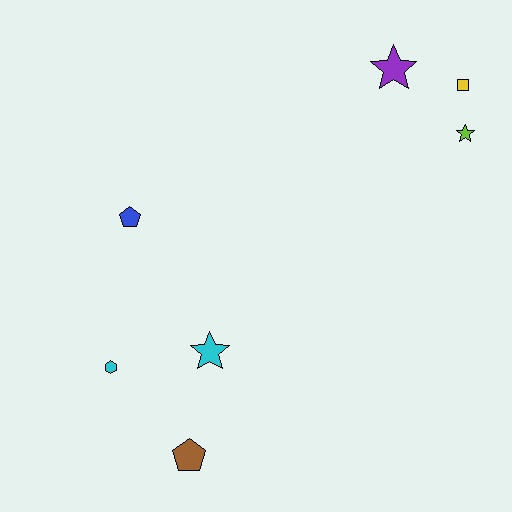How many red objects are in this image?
There are no red objects.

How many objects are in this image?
There are 7 objects.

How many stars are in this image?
There are 3 stars.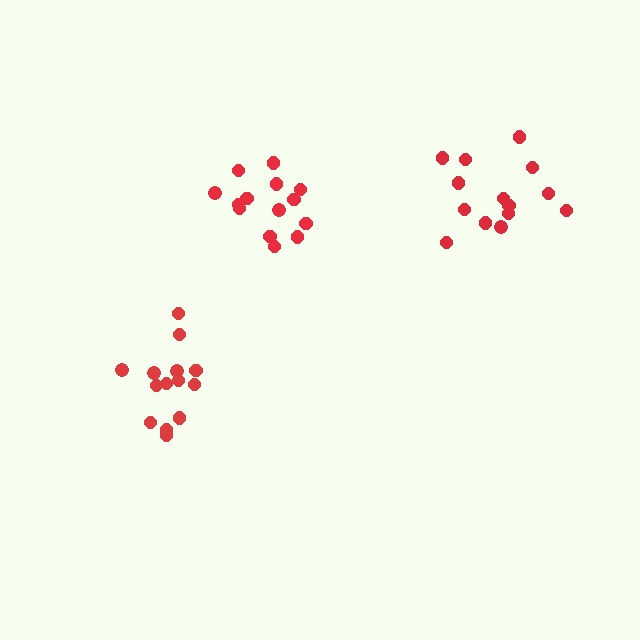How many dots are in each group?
Group 1: 14 dots, Group 2: 14 dots, Group 3: 14 dots (42 total).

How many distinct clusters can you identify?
There are 3 distinct clusters.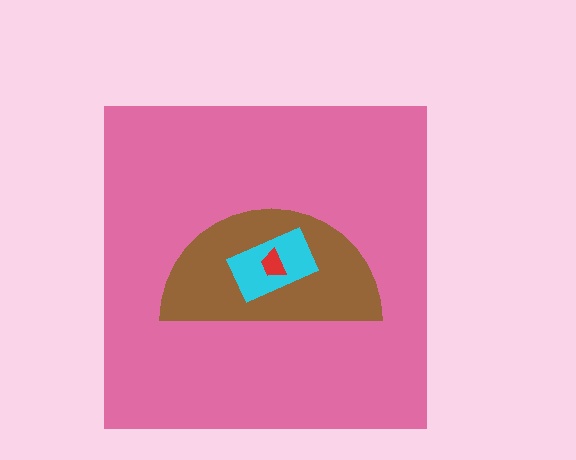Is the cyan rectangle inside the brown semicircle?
Yes.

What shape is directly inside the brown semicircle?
The cyan rectangle.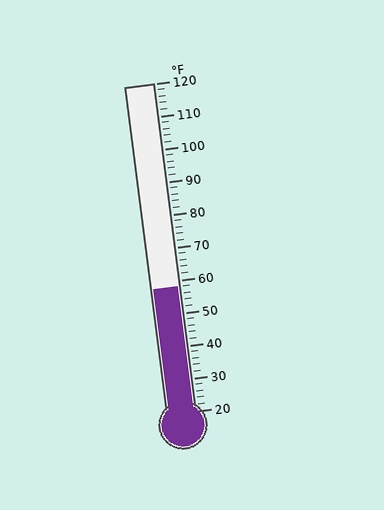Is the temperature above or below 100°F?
The temperature is below 100°F.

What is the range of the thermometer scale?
The thermometer scale ranges from 20°F to 120°F.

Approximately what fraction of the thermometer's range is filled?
The thermometer is filled to approximately 40% of its range.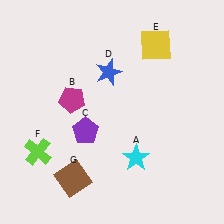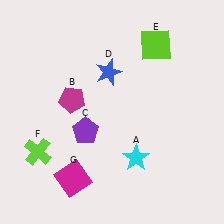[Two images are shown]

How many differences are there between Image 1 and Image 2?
There are 2 differences between the two images.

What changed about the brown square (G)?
In Image 1, G is brown. In Image 2, it changed to magenta.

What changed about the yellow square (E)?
In Image 1, E is yellow. In Image 2, it changed to lime.